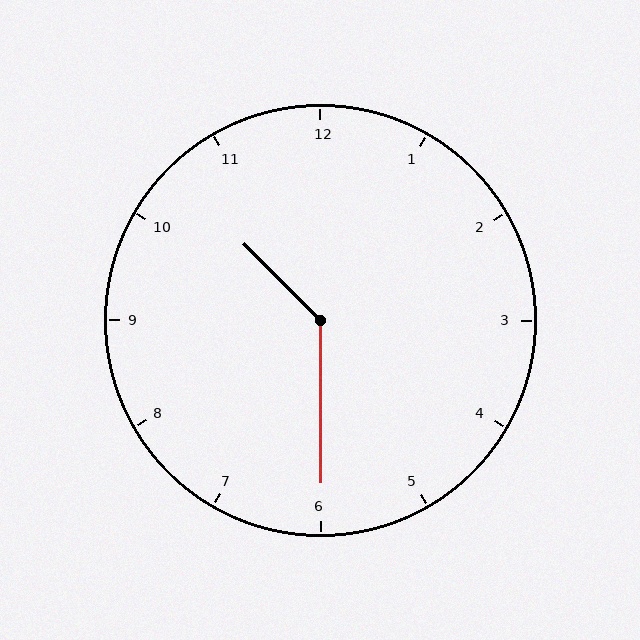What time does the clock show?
10:30.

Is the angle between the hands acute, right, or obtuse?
It is obtuse.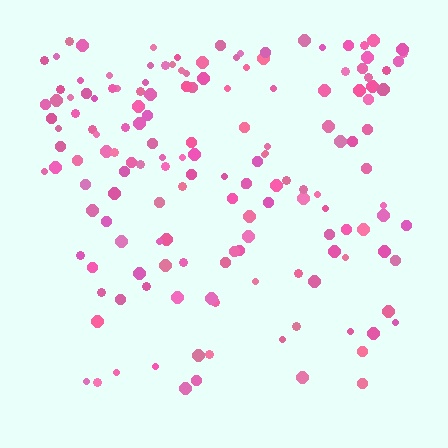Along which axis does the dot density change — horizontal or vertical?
Vertical.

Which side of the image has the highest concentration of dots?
The top.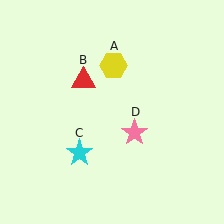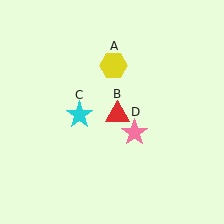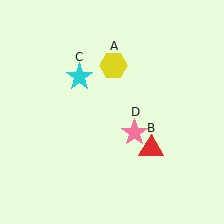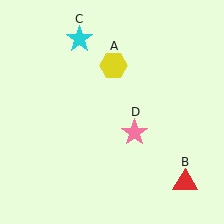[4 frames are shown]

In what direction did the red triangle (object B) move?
The red triangle (object B) moved down and to the right.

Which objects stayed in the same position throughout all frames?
Yellow hexagon (object A) and pink star (object D) remained stationary.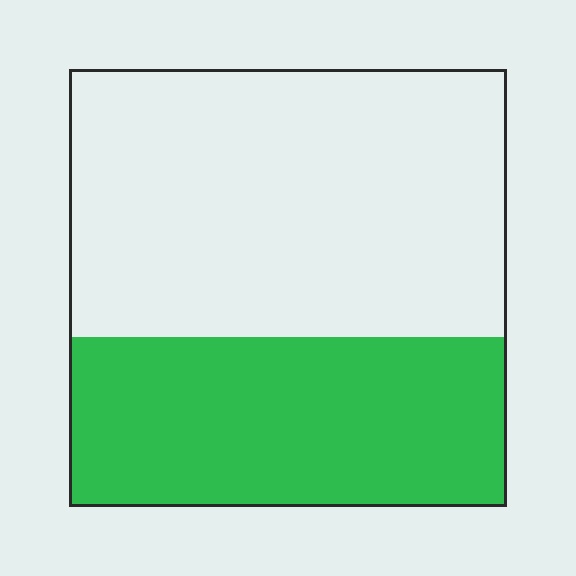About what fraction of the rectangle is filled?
About two fifths (2/5).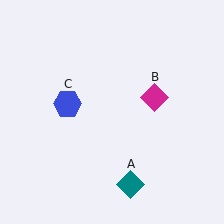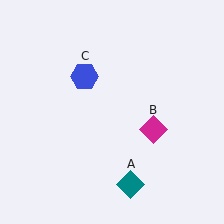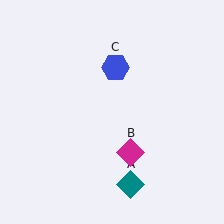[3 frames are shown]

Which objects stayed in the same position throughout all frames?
Teal diamond (object A) remained stationary.